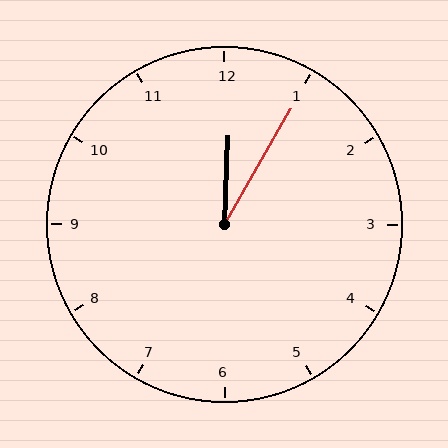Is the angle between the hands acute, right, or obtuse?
It is acute.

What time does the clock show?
12:05.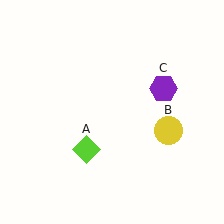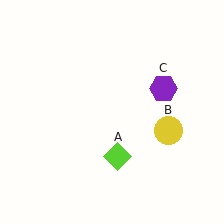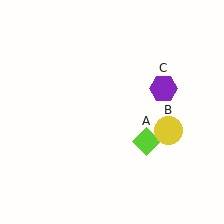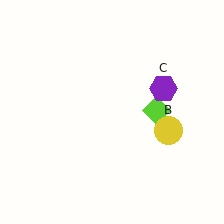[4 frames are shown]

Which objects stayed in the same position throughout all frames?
Yellow circle (object B) and purple hexagon (object C) remained stationary.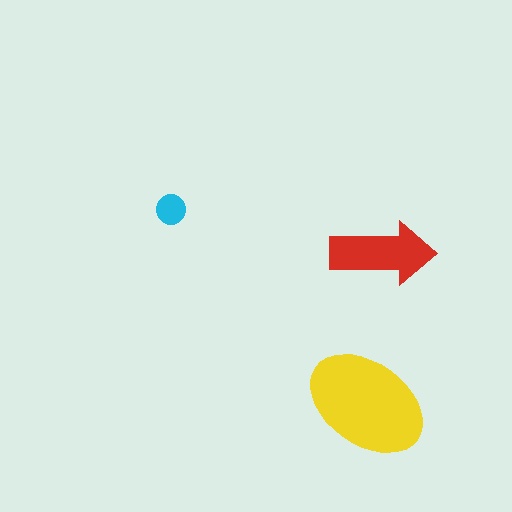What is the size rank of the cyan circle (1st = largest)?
3rd.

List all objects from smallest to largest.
The cyan circle, the red arrow, the yellow ellipse.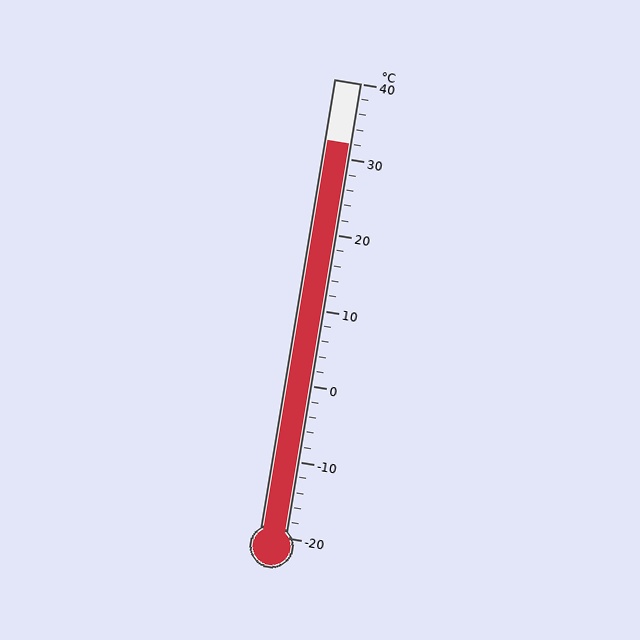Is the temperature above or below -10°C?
The temperature is above -10°C.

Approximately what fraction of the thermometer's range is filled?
The thermometer is filled to approximately 85% of its range.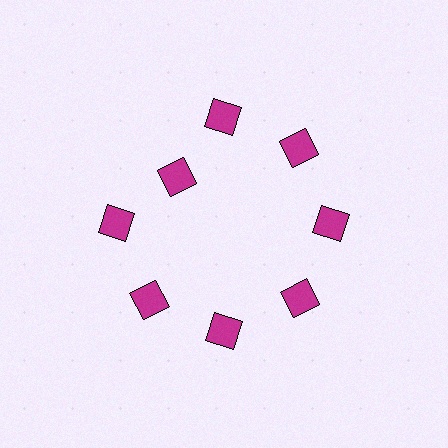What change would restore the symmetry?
The symmetry would be restored by moving it outward, back onto the ring so that all 8 squares sit at equal angles and equal distance from the center.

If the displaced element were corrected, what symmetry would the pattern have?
It would have 8-fold rotational symmetry — the pattern would map onto itself every 45 degrees.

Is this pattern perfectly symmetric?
No. The 8 magenta squares are arranged in a ring, but one element near the 10 o'clock position is pulled inward toward the center, breaking the 8-fold rotational symmetry.